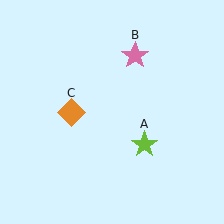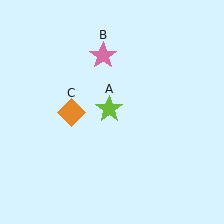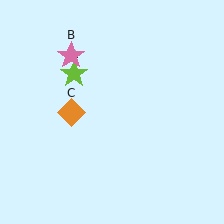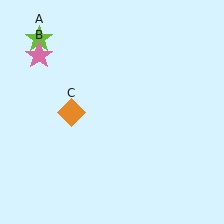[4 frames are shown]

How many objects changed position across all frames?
2 objects changed position: lime star (object A), pink star (object B).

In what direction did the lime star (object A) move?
The lime star (object A) moved up and to the left.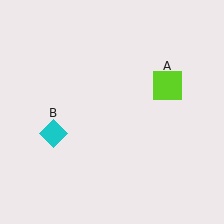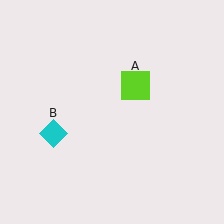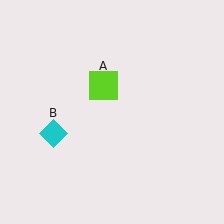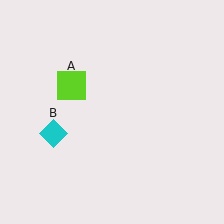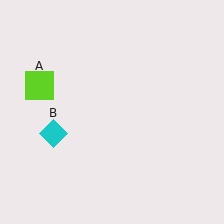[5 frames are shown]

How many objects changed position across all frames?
1 object changed position: lime square (object A).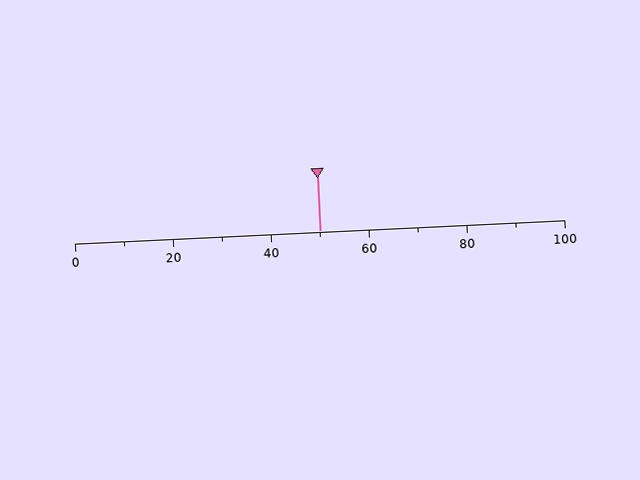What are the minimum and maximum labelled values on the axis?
The axis runs from 0 to 100.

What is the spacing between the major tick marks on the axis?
The major ticks are spaced 20 apart.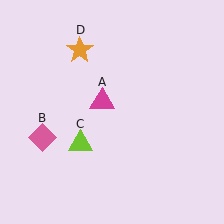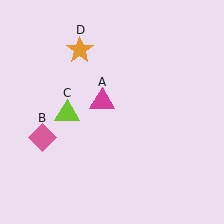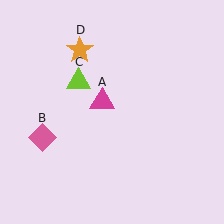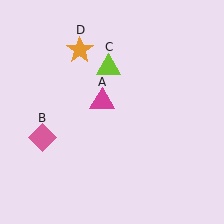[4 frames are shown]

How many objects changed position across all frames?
1 object changed position: lime triangle (object C).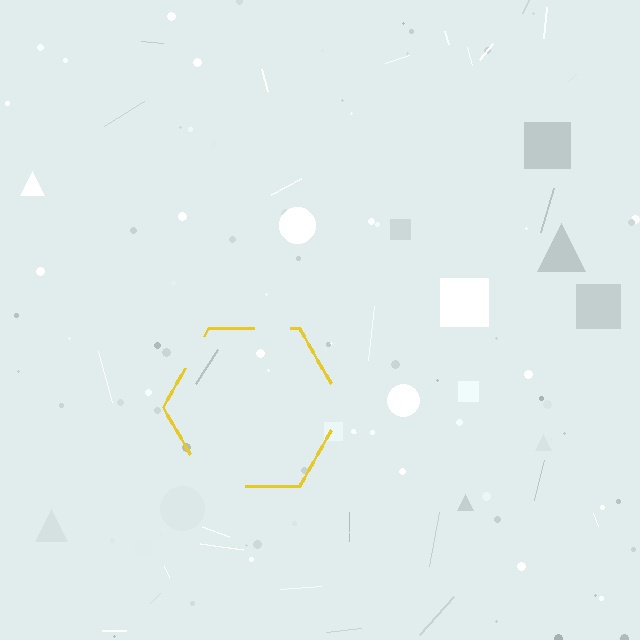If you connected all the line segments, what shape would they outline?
They would outline a hexagon.